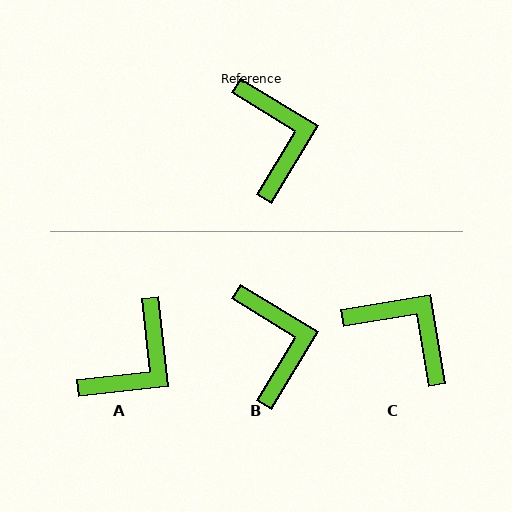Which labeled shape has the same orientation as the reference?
B.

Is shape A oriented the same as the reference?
No, it is off by about 52 degrees.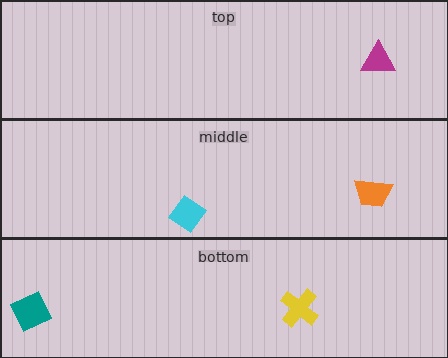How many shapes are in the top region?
1.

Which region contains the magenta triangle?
The top region.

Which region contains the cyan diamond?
The middle region.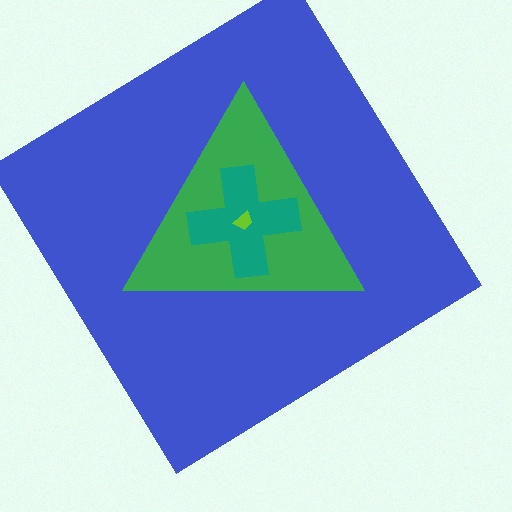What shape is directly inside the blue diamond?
The green triangle.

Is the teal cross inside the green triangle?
Yes.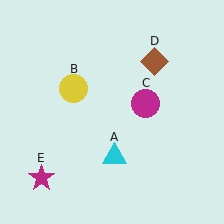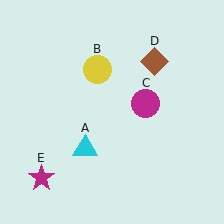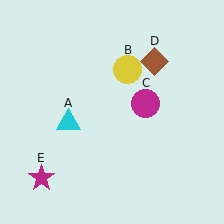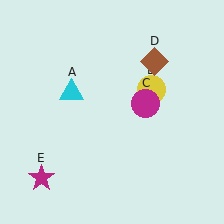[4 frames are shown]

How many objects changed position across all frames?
2 objects changed position: cyan triangle (object A), yellow circle (object B).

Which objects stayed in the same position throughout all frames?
Magenta circle (object C) and brown diamond (object D) and magenta star (object E) remained stationary.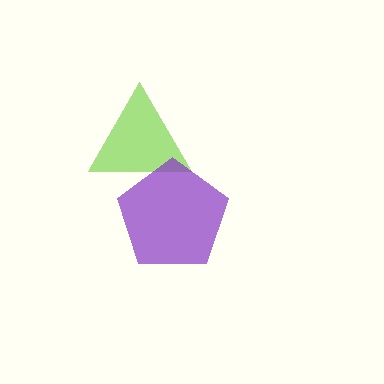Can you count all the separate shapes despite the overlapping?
Yes, there are 2 separate shapes.